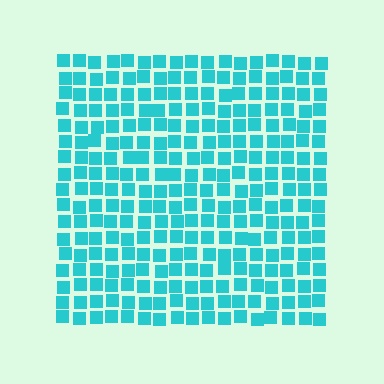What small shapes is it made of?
It is made of small squares.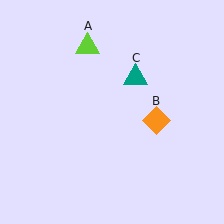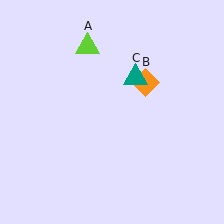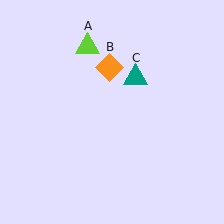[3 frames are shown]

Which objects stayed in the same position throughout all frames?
Lime triangle (object A) and teal triangle (object C) remained stationary.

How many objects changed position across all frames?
1 object changed position: orange diamond (object B).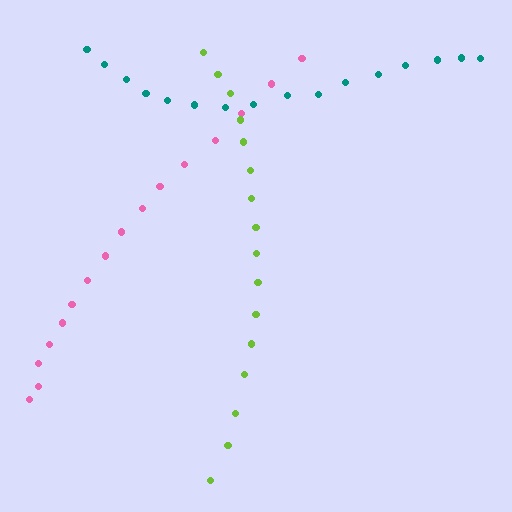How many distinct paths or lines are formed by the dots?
There are 3 distinct paths.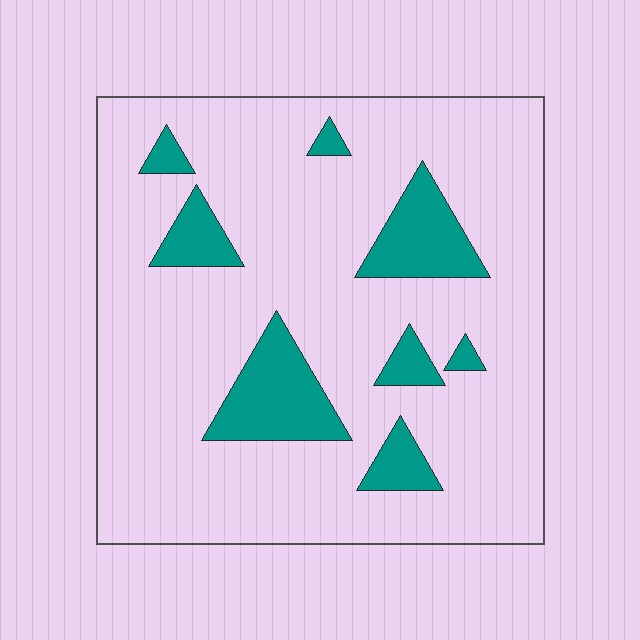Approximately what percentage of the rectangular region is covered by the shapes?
Approximately 15%.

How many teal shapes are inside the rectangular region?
8.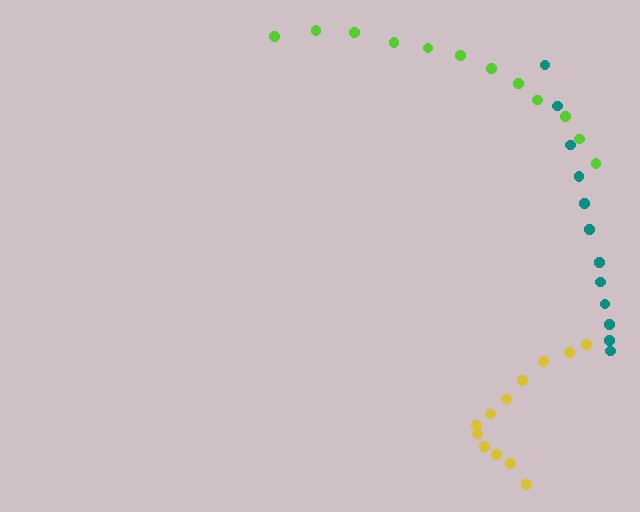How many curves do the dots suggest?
There are 3 distinct paths.